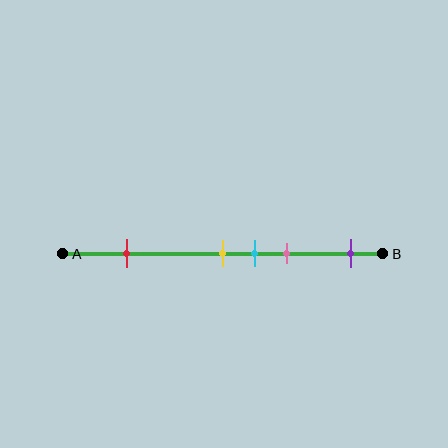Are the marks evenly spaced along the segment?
No, the marks are not evenly spaced.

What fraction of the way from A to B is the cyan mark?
The cyan mark is approximately 60% (0.6) of the way from A to B.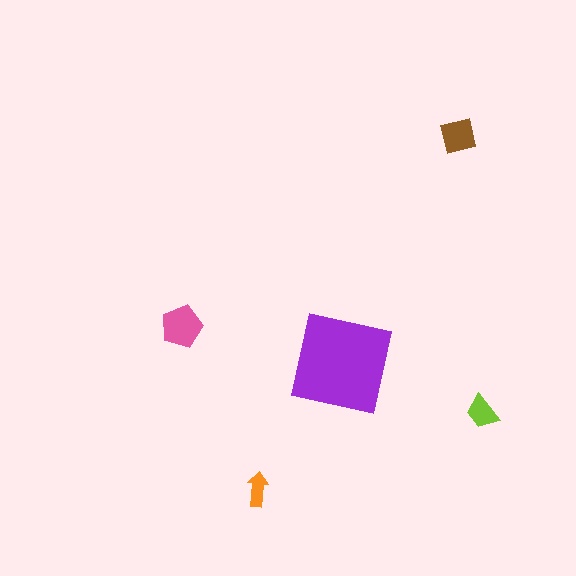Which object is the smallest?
The orange arrow.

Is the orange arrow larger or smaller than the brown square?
Smaller.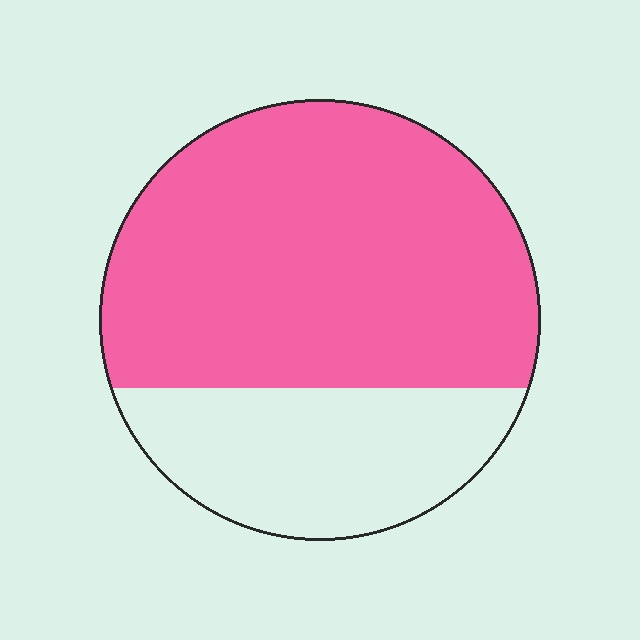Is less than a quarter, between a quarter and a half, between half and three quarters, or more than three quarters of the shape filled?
Between half and three quarters.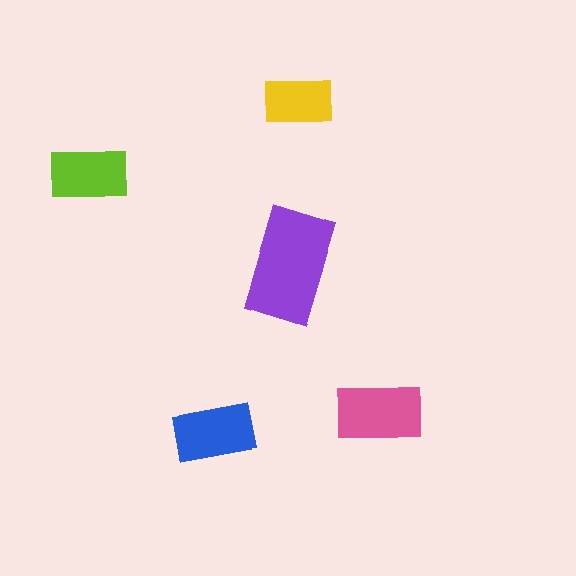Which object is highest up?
The yellow rectangle is topmost.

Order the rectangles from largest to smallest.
the purple one, the pink one, the blue one, the lime one, the yellow one.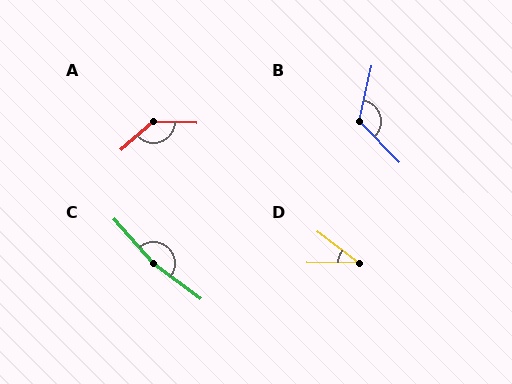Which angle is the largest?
C, at approximately 169 degrees.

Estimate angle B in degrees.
Approximately 123 degrees.